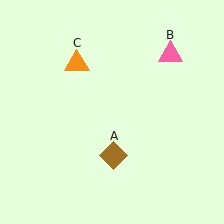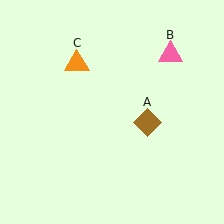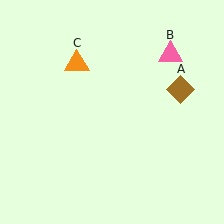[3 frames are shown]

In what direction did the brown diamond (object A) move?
The brown diamond (object A) moved up and to the right.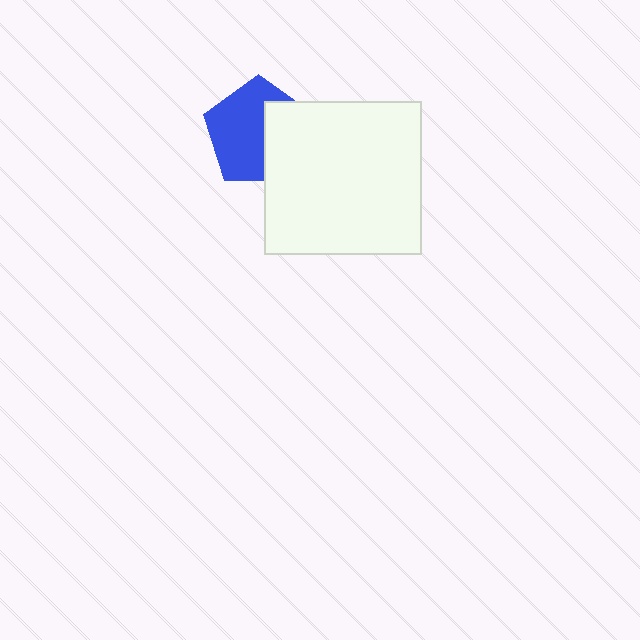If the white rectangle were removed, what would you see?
You would see the complete blue pentagon.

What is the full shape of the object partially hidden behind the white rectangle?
The partially hidden object is a blue pentagon.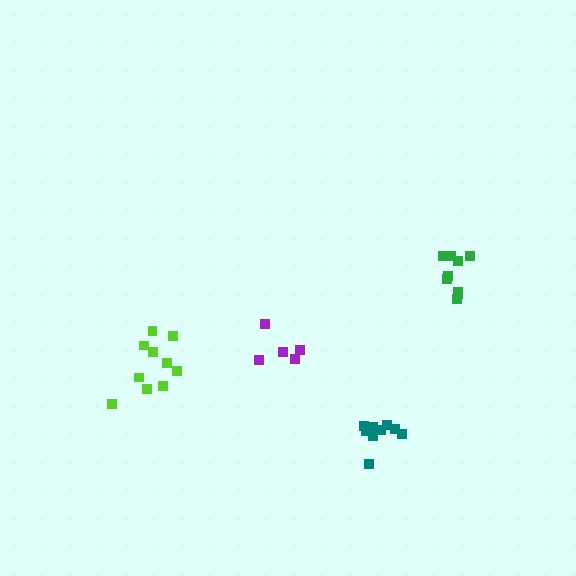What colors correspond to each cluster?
The clusters are colored: lime, green, purple, teal.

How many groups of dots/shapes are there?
There are 4 groups.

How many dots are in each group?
Group 1: 10 dots, Group 2: 9 dots, Group 3: 5 dots, Group 4: 9 dots (33 total).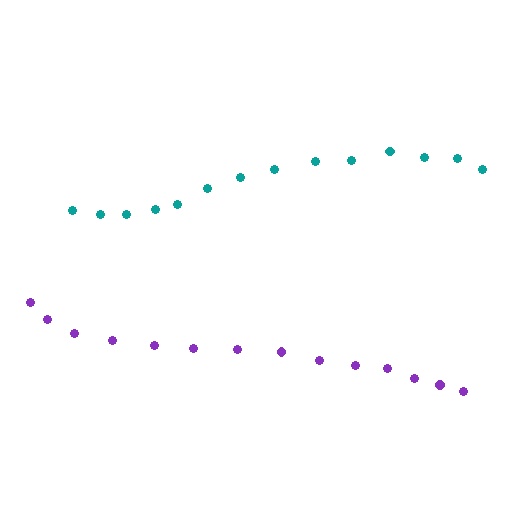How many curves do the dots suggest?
There are 2 distinct paths.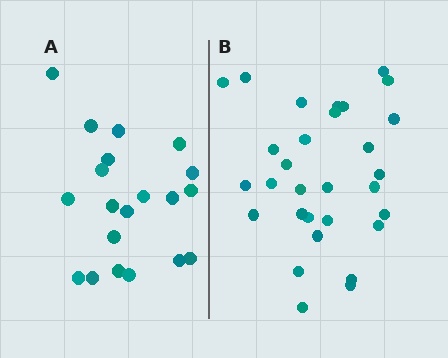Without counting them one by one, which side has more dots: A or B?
Region B (the right region) has more dots.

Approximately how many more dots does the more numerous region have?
Region B has roughly 10 or so more dots than region A.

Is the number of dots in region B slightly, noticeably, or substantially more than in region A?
Region B has substantially more. The ratio is roughly 1.5 to 1.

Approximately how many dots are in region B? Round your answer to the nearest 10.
About 30 dots.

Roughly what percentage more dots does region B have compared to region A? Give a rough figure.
About 50% more.